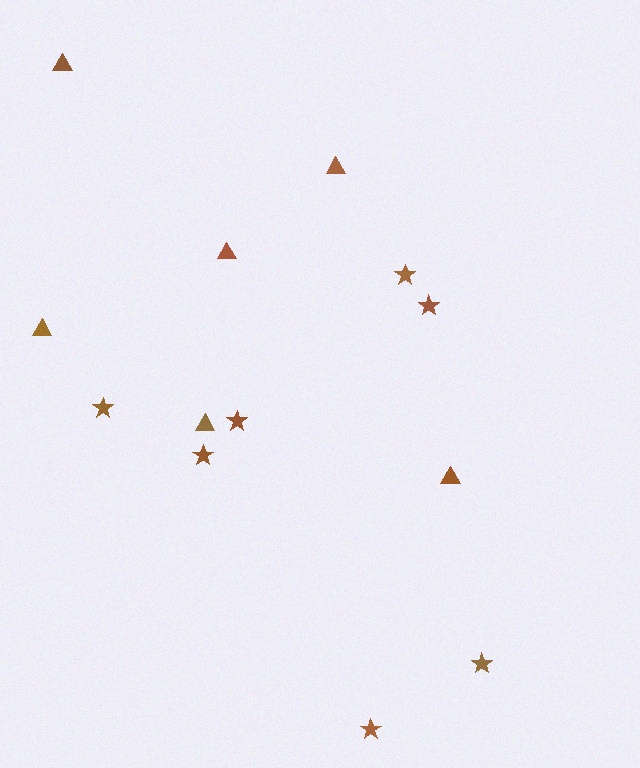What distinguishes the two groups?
There are 2 groups: one group of triangles (6) and one group of stars (7).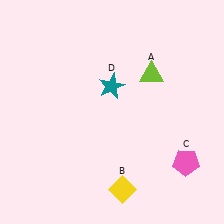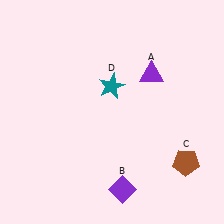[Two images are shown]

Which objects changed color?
A changed from lime to purple. B changed from yellow to purple. C changed from pink to brown.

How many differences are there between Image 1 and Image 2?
There are 3 differences between the two images.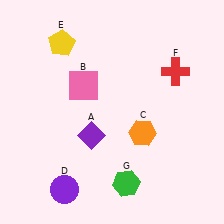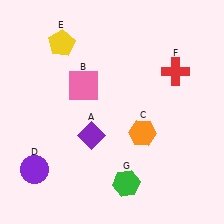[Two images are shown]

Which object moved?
The purple circle (D) moved left.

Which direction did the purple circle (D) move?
The purple circle (D) moved left.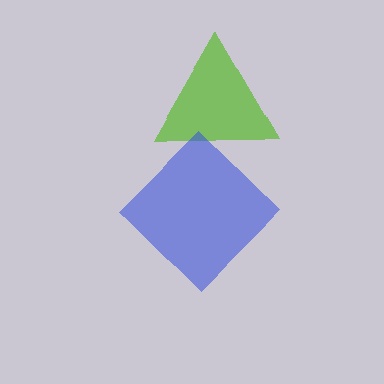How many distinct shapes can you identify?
There are 2 distinct shapes: a lime triangle, a blue diamond.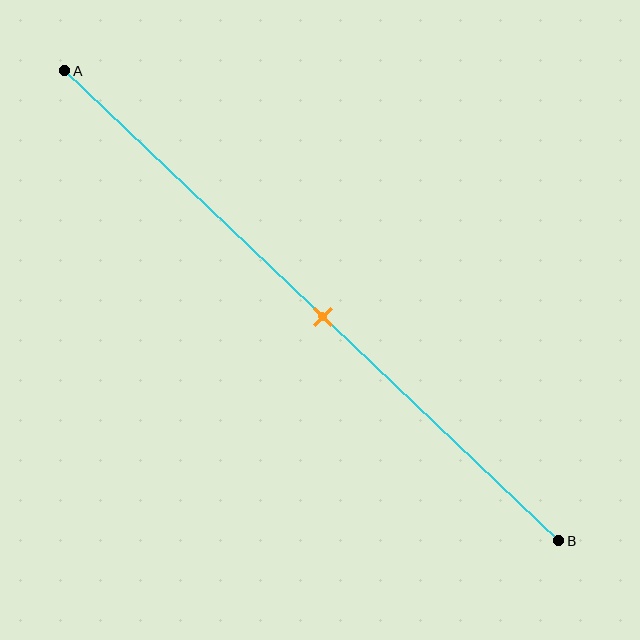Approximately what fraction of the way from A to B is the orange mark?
The orange mark is approximately 50% of the way from A to B.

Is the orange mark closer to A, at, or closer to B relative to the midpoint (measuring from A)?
The orange mark is approximately at the midpoint of segment AB.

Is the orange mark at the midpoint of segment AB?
Yes, the mark is approximately at the midpoint.